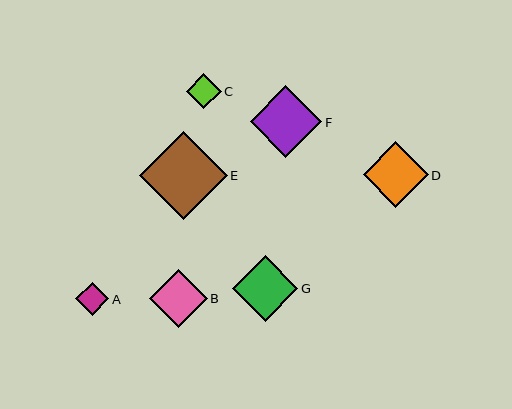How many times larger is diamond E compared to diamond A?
Diamond E is approximately 2.7 times the size of diamond A.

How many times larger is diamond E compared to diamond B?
Diamond E is approximately 1.5 times the size of diamond B.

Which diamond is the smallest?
Diamond A is the smallest with a size of approximately 33 pixels.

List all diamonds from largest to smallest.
From largest to smallest: E, F, D, G, B, C, A.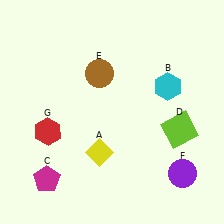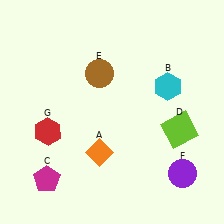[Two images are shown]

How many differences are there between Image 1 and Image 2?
There is 1 difference between the two images.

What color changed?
The diamond (A) changed from yellow in Image 1 to orange in Image 2.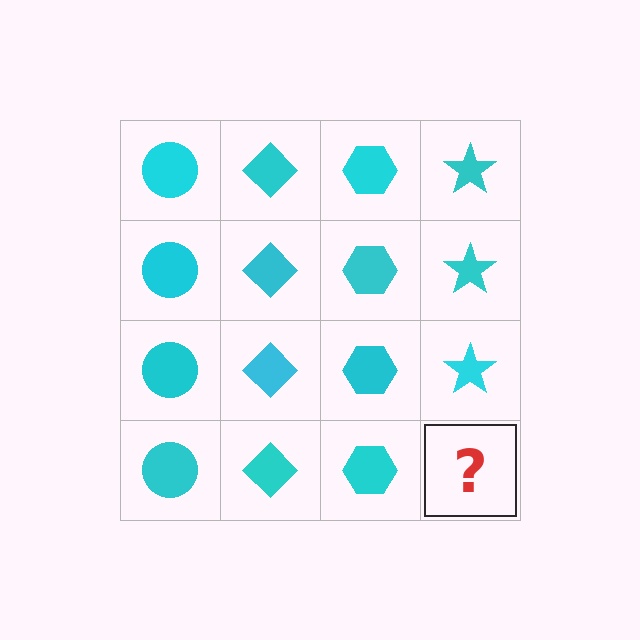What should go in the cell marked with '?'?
The missing cell should contain a cyan star.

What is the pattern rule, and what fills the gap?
The rule is that each column has a consistent shape. The gap should be filled with a cyan star.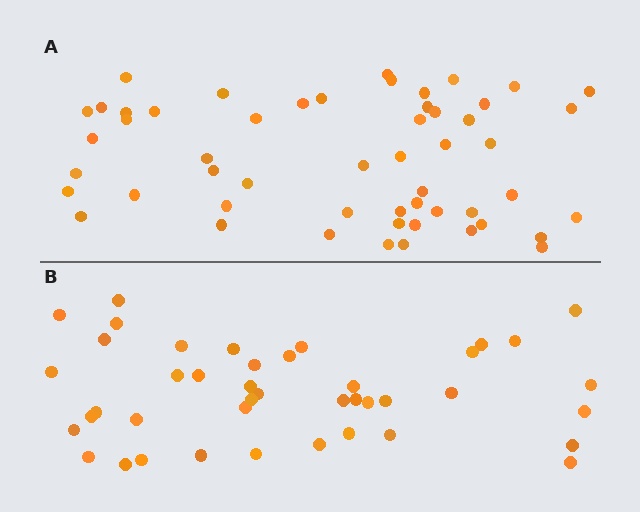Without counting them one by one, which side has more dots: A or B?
Region A (the top region) has more dots.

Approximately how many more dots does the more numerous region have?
Region A has roughly 12 or so more dots than region B.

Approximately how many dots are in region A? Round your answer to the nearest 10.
About 50 dots. (The exact count is 53, which rounds to 50.)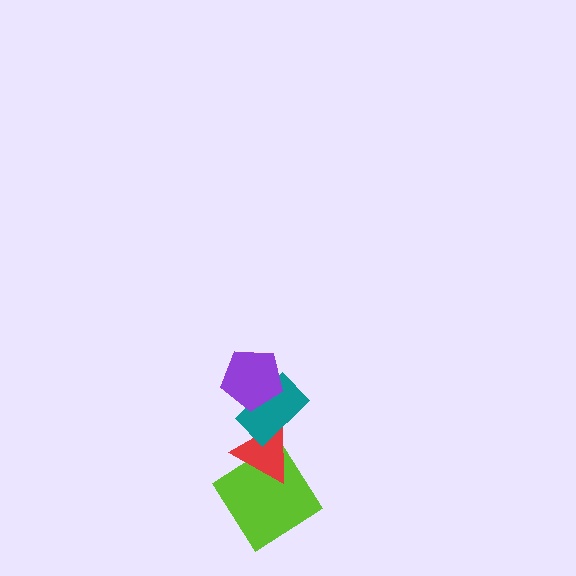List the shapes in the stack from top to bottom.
From top to bottom: the purple pentagon, the teal rectangle, the red triangle, the lime diamond.